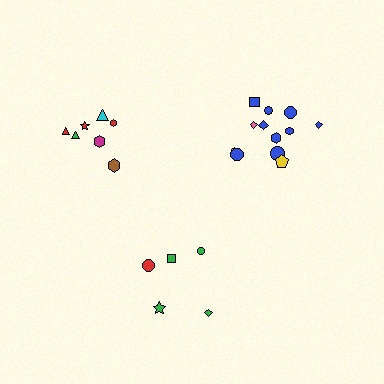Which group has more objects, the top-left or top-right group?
The top-right group.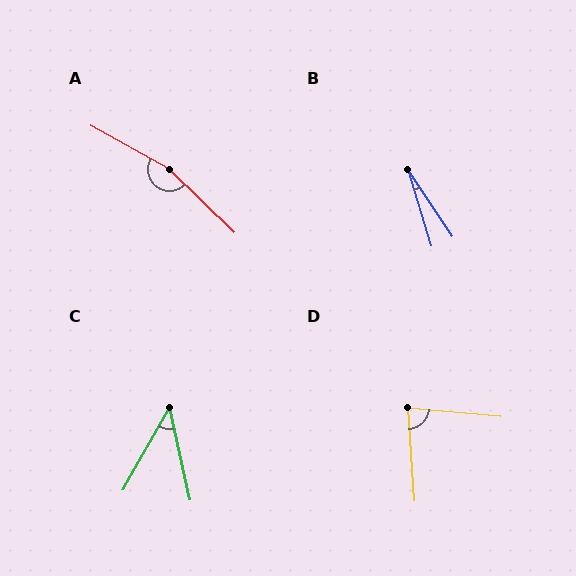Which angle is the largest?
A, at approximately 165 degrees.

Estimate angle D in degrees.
Approximately 81 degrees.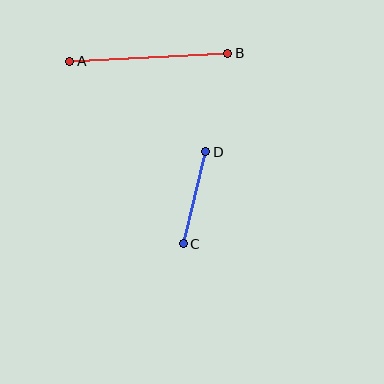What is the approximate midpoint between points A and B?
The midpoint is at approximately (149, 57) pixels.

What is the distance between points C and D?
The distance is approximately 95 pixels.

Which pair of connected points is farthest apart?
Points A and B are farthest apart.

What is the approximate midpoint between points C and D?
The midpoint is at approximately (195, 198) pixels.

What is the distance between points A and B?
The distance is approximately 158 pixels.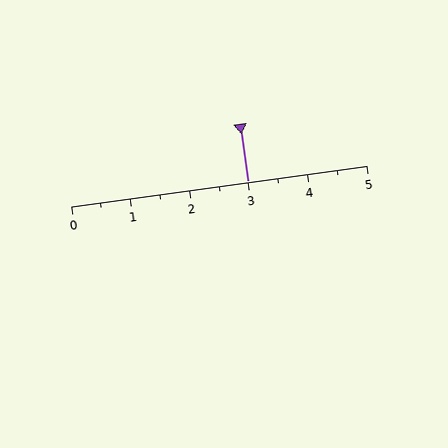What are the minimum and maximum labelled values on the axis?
The axis runs from 0 to 5.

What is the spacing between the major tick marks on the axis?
The major ticks are spaced 1 apart.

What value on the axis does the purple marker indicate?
The marker indicates approximately 3.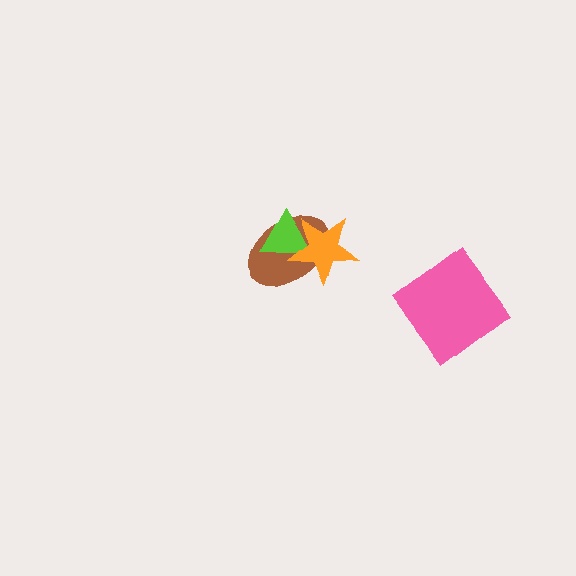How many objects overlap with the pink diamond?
0 objects overlap with the pink diamond.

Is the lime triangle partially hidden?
Yes, it is partially covered by another shape.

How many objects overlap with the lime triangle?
2 objects overlap with the lime triangle.